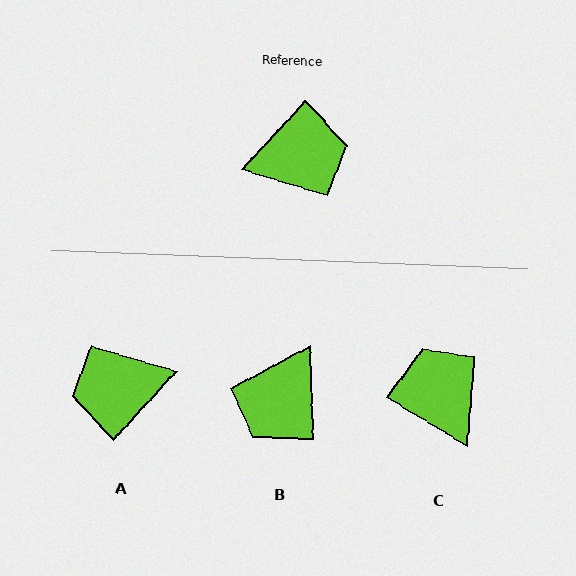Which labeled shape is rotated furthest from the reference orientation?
A, about 179 degrees away.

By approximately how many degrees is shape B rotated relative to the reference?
Approximately 135 degrees clockwise.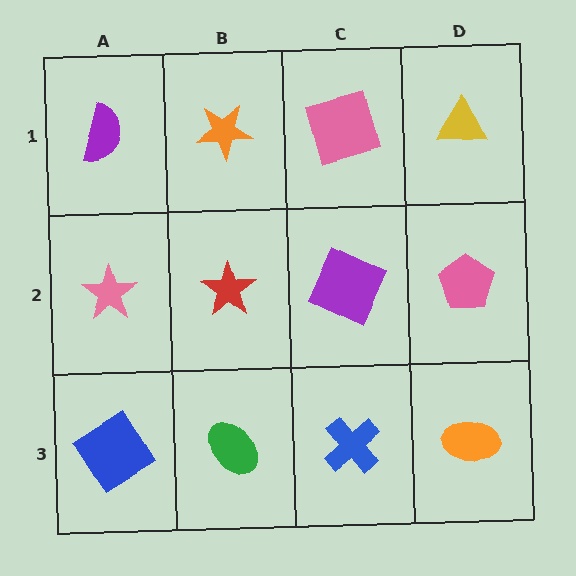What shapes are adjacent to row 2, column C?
A pink square (row 1, column C), a blue cross (row 3, column C), a red star (row 2, column B), a pink pentagon (row 2, column D).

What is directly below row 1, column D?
A pink pentagon.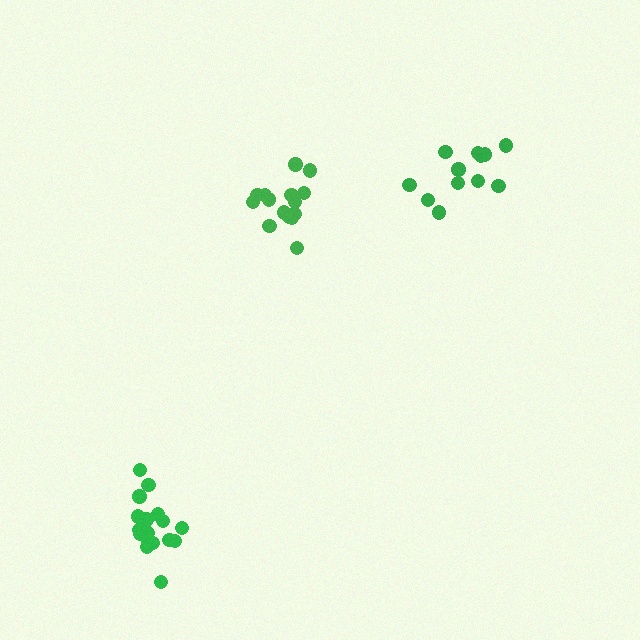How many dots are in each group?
Group 1: 12 dots, Group 2: 18 dots, Group 3: 15 dots (45 total).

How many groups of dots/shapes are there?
There are 3 groups.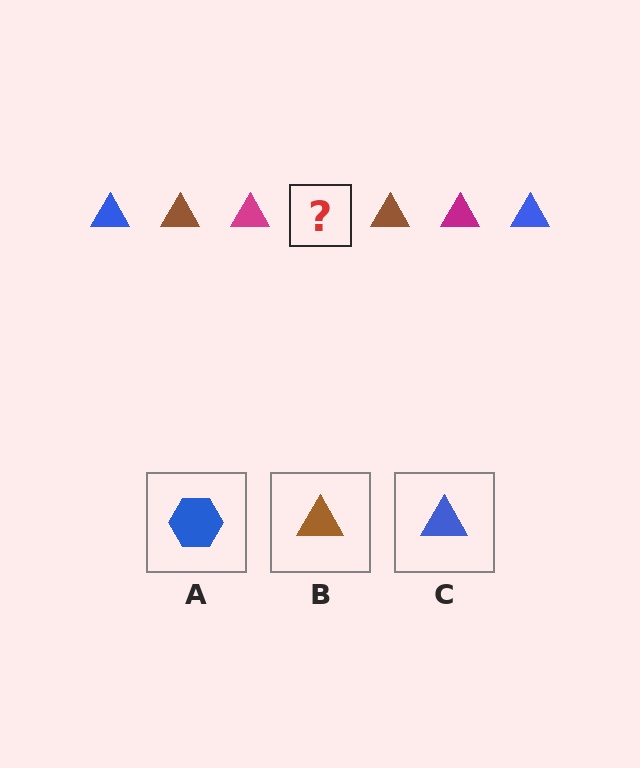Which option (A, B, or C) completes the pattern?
C.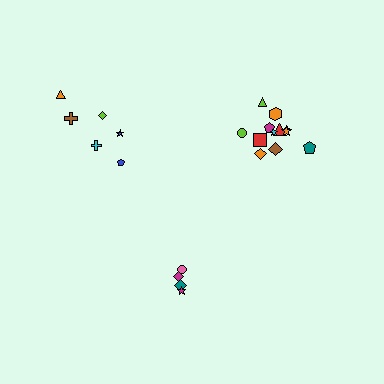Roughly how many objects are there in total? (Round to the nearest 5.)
Roughly 20 objects in total.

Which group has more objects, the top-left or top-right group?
The top-right group.